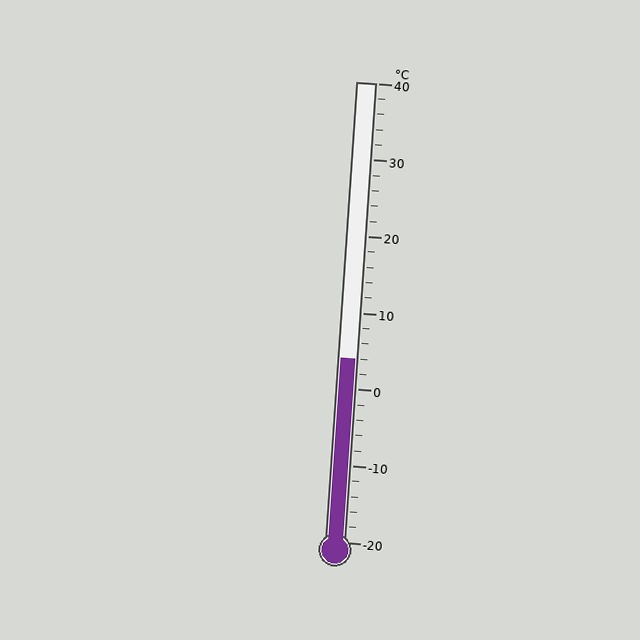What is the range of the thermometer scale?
The thermometer scale ranges from -20°C to 40°C.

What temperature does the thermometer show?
The thermometer shows approximately 4°C.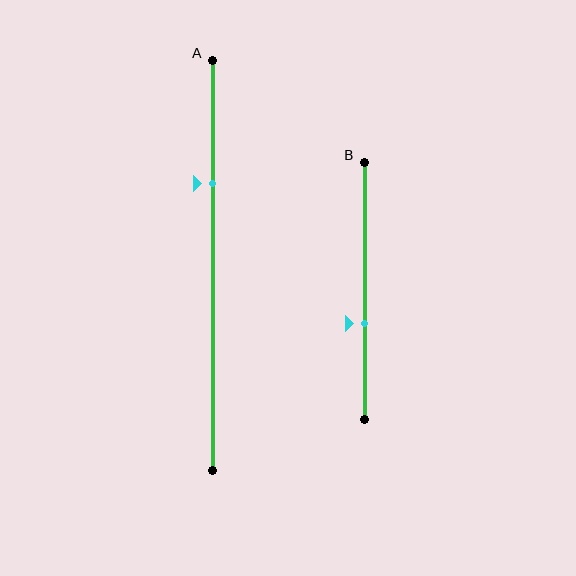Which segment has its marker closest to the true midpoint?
Segment B has its marker closest to the true midpoint.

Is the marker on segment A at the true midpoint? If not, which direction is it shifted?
No, the marker on segment A is shifted upward by about 20% of the segment length.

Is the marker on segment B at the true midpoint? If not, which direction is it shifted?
No, the marker on segment B is shifted downward by about 13% of the segment length.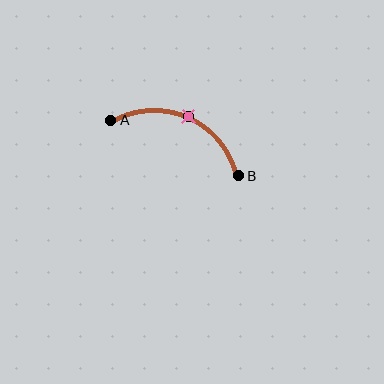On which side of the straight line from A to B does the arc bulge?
The arc bulges above the straight line connecting A and B.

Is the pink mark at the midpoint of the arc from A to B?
Yes. The pink mark lies on the arc at equal arc-length from both A and B — it is the arc midpoint.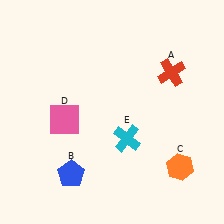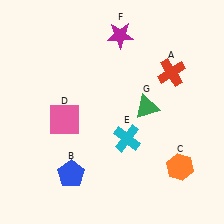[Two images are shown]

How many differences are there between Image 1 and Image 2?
There are 2 differences between the two images.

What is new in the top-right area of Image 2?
A green triangle (G) was added in the top-right area of Image 2.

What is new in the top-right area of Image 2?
A magenta star (F) was added in the top-right area of Image 2.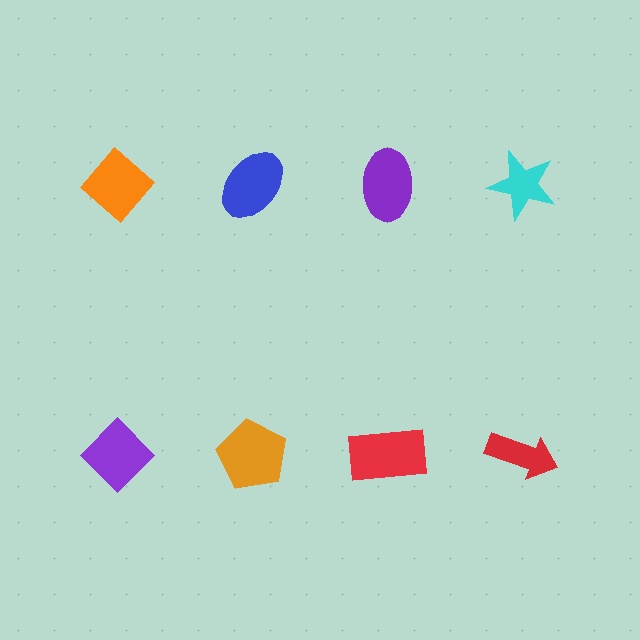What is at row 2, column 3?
A red rectangle.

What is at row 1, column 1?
An orange diamond.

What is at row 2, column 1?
A purple diamond.